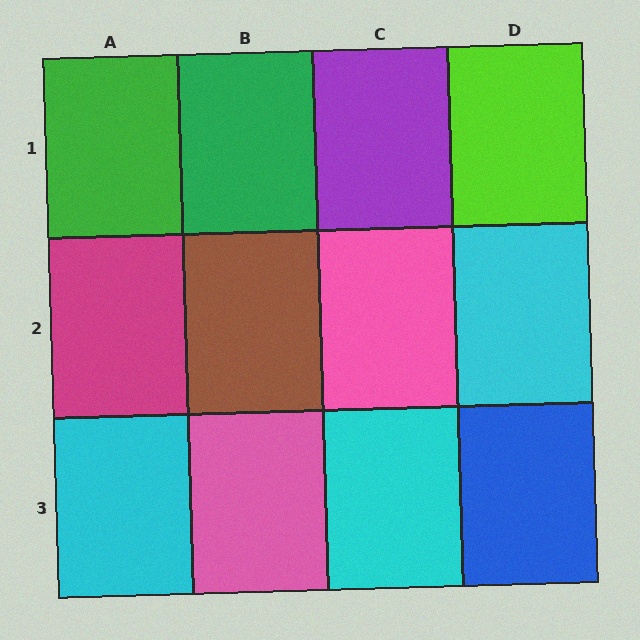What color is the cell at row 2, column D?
Cyan.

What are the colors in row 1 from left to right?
Green, green, purple, lime.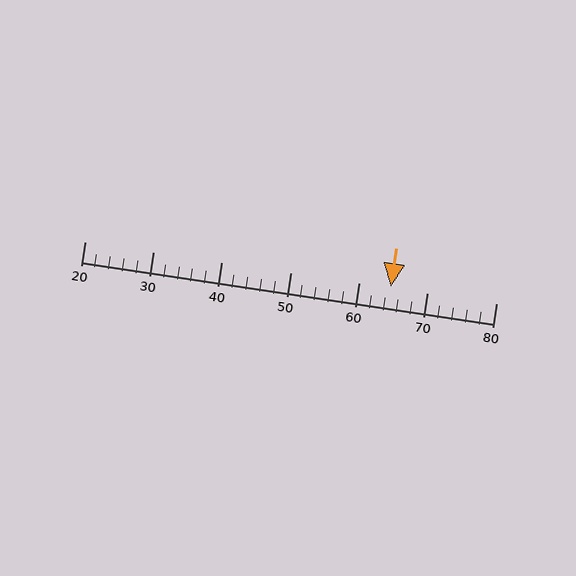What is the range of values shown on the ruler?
The ruler shows values from 20 to 80.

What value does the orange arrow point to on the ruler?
The orange arrow points to approximately 65.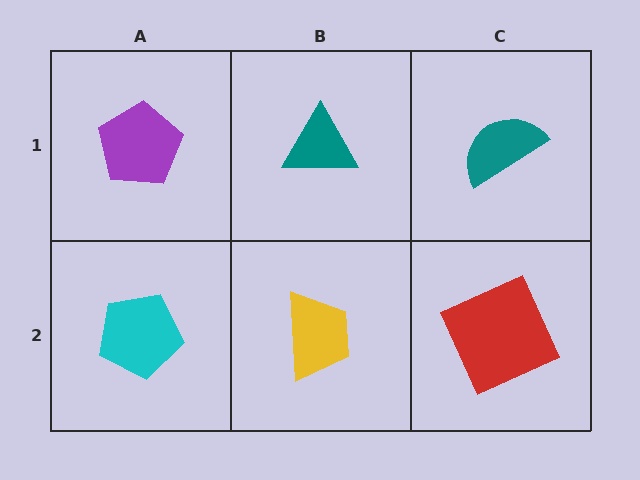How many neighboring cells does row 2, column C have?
2.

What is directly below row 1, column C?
A red square.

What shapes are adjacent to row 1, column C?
A red square (row 2, column C), a teal triangle (row 1, column B).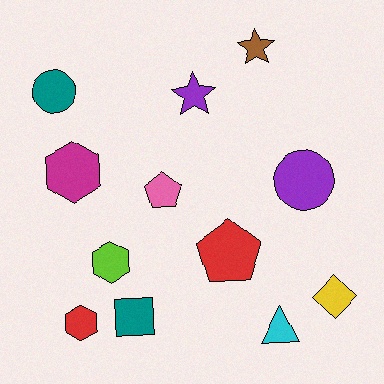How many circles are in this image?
There are 2 circles.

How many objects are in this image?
There are 12 objects.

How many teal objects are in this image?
There are 2 teal objects.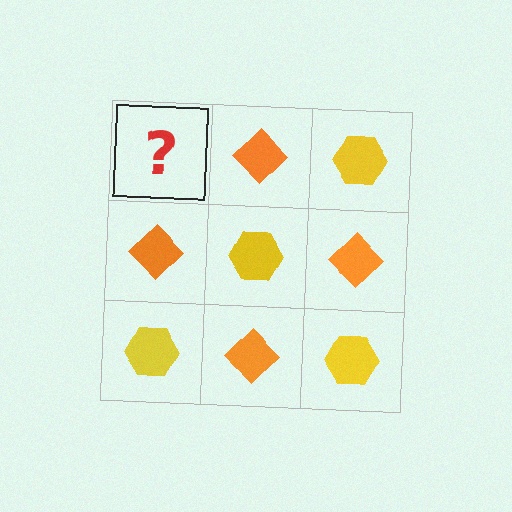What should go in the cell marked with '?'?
The missing cell should contain a yellow hexagon.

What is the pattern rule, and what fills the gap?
The rule is that it alternates yellow hexagon and orange diamond in a checkerboard pattern. The gap should be filled with a yellow hexagon.